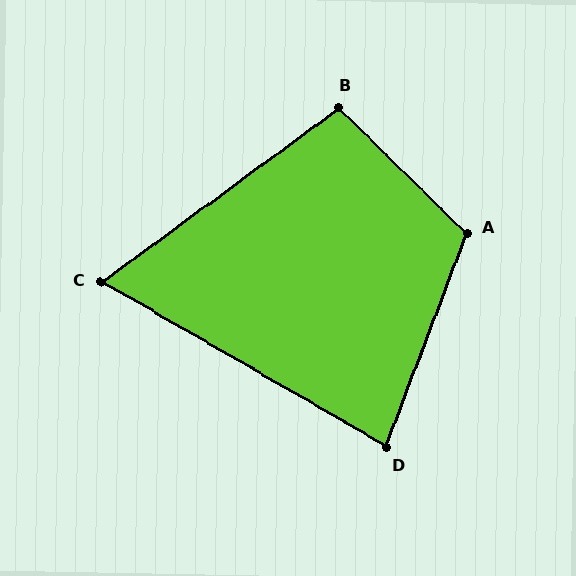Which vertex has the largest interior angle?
A, at approximately 114 degrees.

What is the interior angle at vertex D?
Approximately 81 degrees (acute).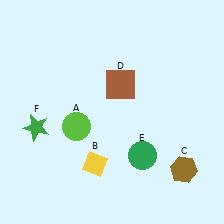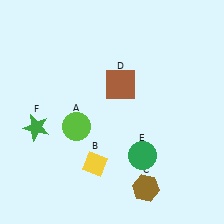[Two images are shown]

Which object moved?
The brown hexagon (C) moved left.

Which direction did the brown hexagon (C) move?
The brown hexagon (C) moved left.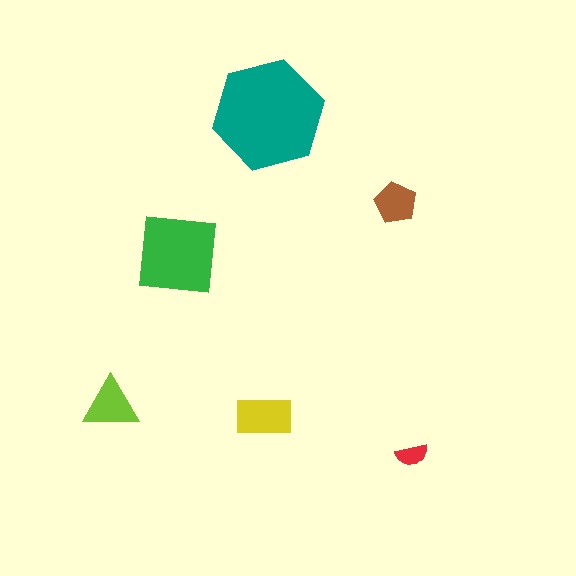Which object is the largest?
The teal hexagon.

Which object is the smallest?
The red semicircle.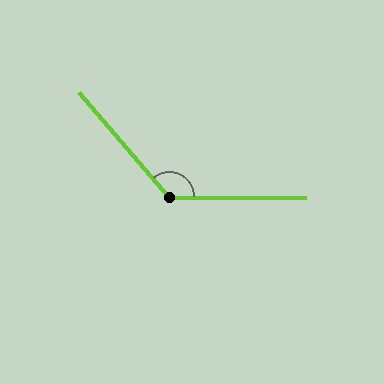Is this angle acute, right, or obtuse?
It is obtuse.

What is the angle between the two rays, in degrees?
Approximately 131 degrees.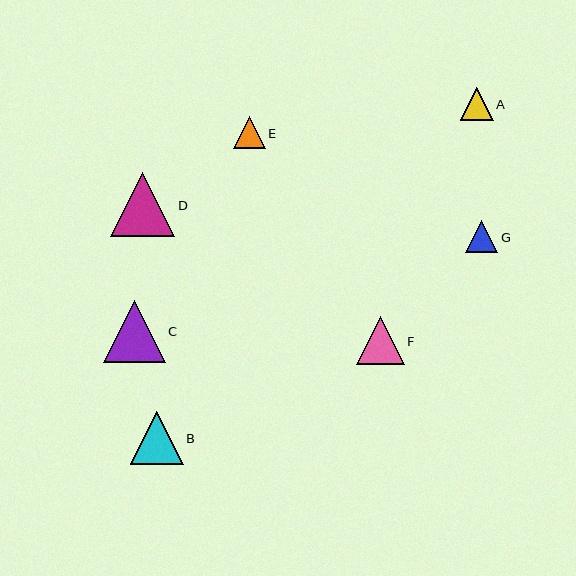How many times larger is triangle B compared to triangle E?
Triangle B is approximately 1.7 times the size of triangle E.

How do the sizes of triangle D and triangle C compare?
Triangle D and triangle C are approximately the same size.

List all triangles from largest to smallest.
From largest to smallest: D, C, B, F, A, G, E.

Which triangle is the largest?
Triangle D is the largest with a size of approximately 64 pixels.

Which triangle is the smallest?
Triangle E is the smallest with a size of approximately 32 pixels.